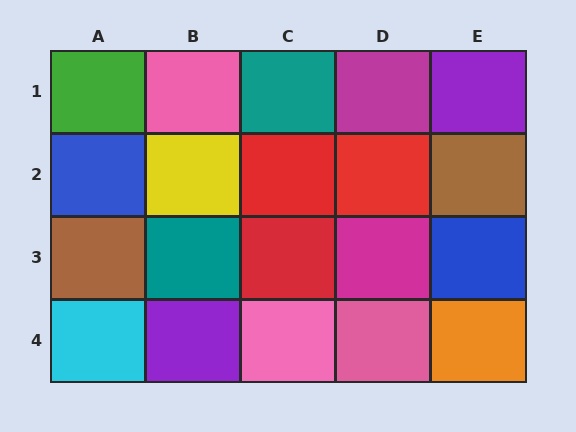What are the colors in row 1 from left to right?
Green, pink, teal, magenta, purple.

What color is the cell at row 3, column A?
Brown.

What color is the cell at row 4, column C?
Pink.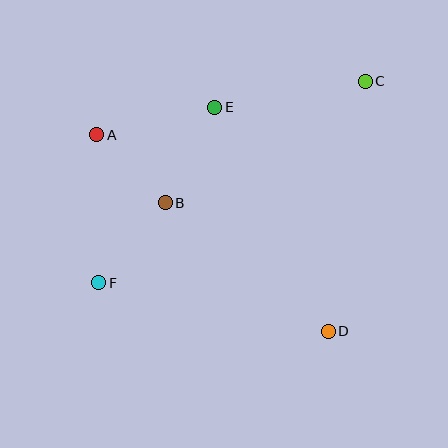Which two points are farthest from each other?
Points C and F are farthest from each other.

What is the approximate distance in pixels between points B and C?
The distance between B and C is approximately 234 pixels.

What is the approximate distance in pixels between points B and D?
The distance between B and D is approximately 207 pixels.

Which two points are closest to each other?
Points A and B are closest to each other.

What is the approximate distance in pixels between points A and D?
The distance between A and D is approximately 304 pixels.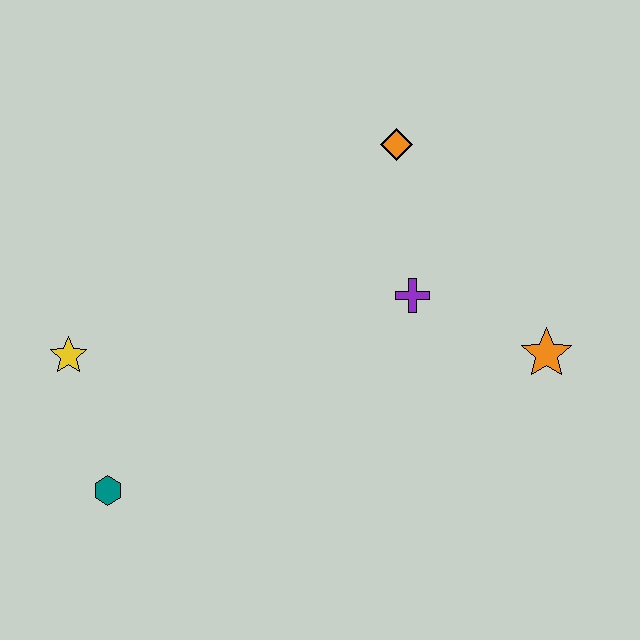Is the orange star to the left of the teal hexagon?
No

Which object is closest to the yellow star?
The teal hexagon is closest to the yellow star.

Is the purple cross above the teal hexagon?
Yes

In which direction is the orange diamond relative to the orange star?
The orange diamond is above the orange star.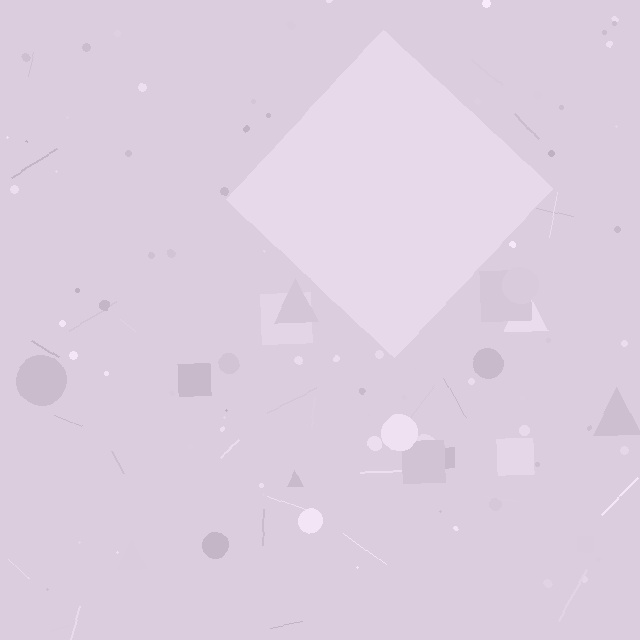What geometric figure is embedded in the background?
A diamond is embedded in the background.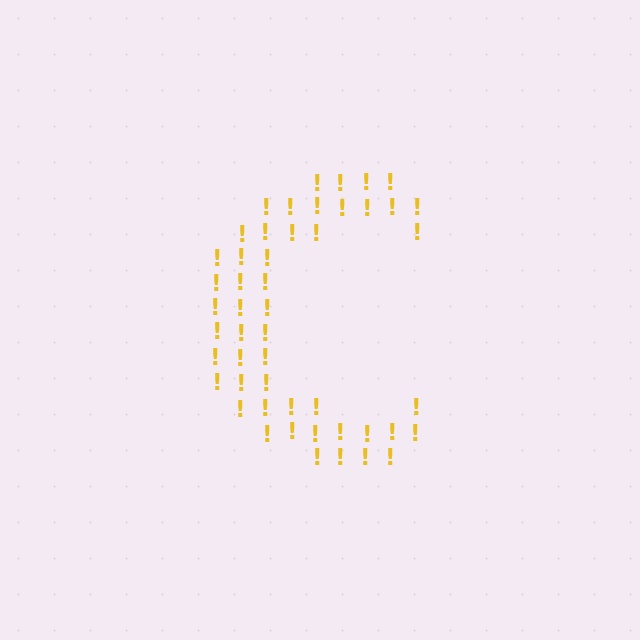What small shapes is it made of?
It is made of small exclamation marks.